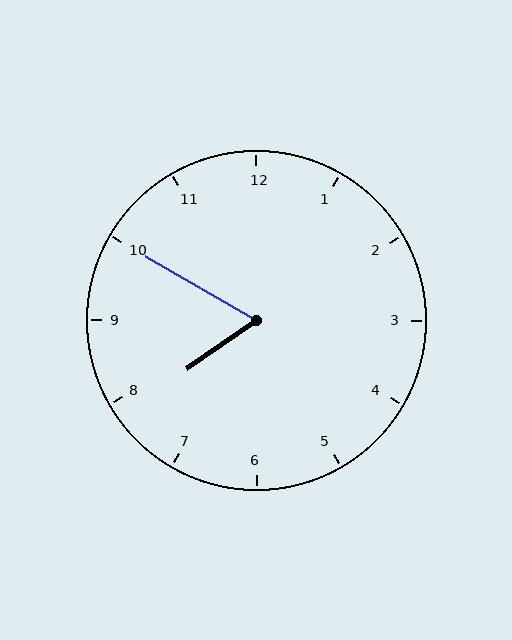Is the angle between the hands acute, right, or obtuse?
It is acute.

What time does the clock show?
7:50.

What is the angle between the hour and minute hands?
Approximately 65 degrees.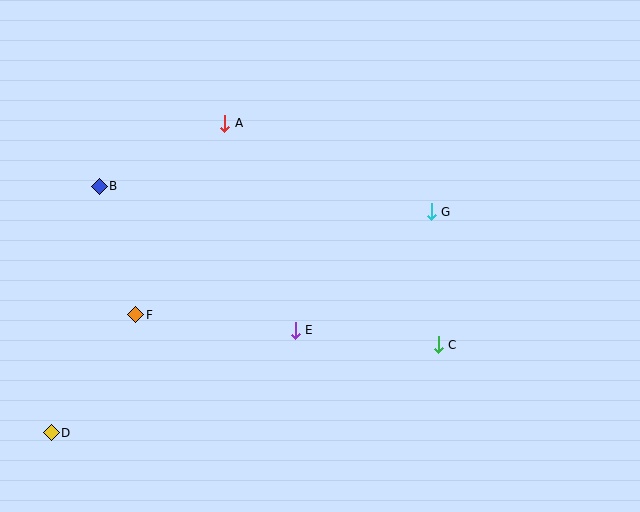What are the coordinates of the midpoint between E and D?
The midpoint between E and D is at (173, 382).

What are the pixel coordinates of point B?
Point B is at (99, 187).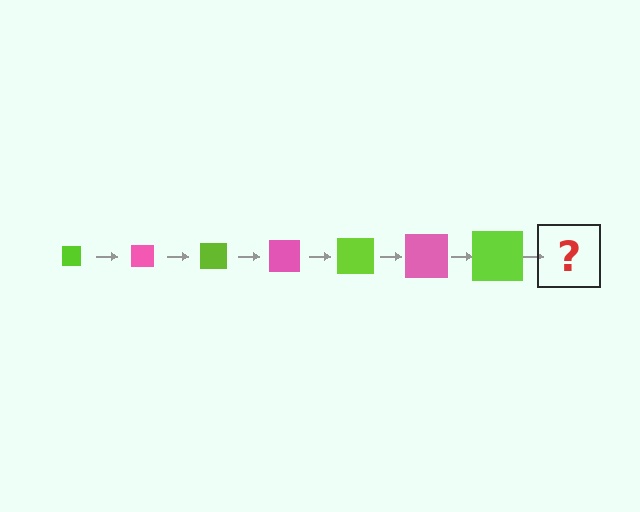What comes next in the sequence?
The next element should be a pink square, larger than the previous one.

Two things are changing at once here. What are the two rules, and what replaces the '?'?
The two rules are that the square grows larger each step and the color cycles through lime and pink. The '?' should be a pink square, larger than the previous one.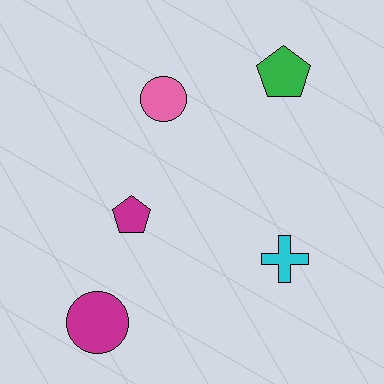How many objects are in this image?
There are 5 objects.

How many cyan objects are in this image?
There is 1 cyan object.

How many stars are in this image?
There are no stars.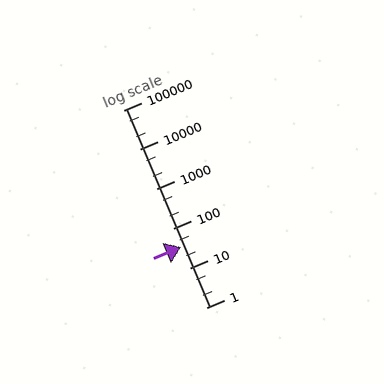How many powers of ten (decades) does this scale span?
The scale spans 5 decades, from 1 to 100000.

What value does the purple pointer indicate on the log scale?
The pointer indicates approximately 34.